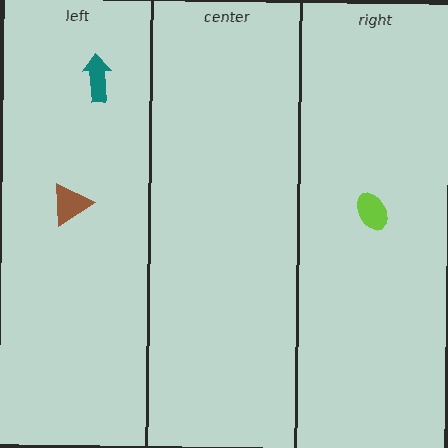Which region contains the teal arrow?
The left region.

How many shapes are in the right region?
1.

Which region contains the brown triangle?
The left region.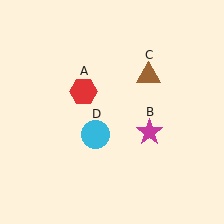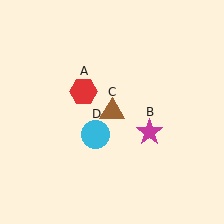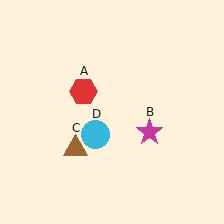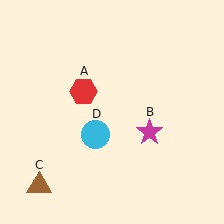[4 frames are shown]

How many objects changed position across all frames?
1 object changed position: brown triangle (object C).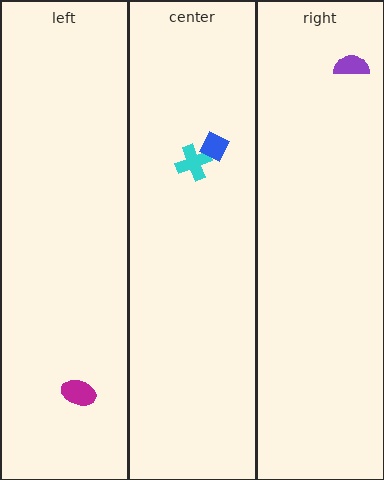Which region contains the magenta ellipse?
The left region.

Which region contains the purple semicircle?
The right region.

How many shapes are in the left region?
1.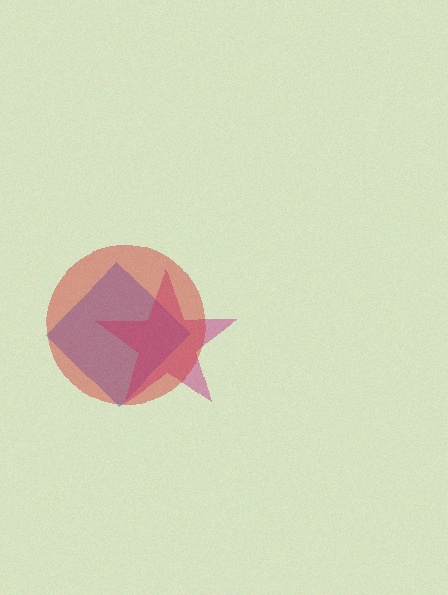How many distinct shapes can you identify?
There are 3 distinct shapes: a blue diamond, a magenta star, a red circle.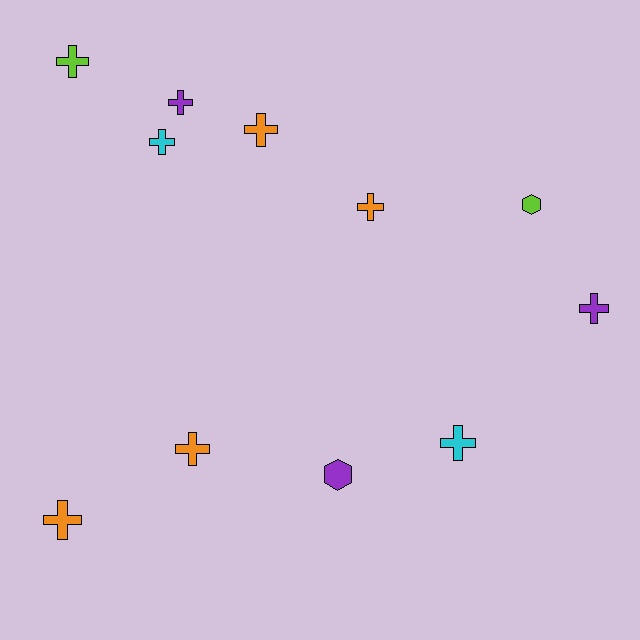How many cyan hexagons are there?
There are no cyan hexagons.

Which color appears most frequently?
Orange, with 4 objects.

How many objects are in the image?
There are 11 objects.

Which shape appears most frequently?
Cross, with 9 objects.